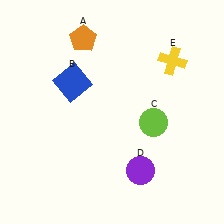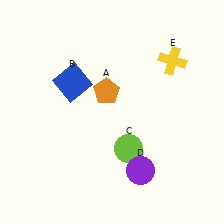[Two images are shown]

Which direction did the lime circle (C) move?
The lime circle (C) moved down.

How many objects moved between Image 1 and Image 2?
2 objects moved between the two images.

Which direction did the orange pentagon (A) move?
The orange pentagon (A) moved down.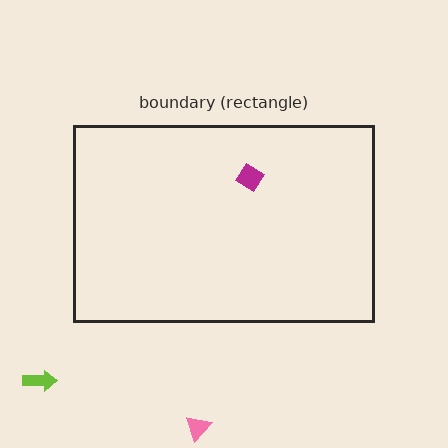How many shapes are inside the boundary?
1 inside, 2 outside.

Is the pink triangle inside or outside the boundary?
Outside.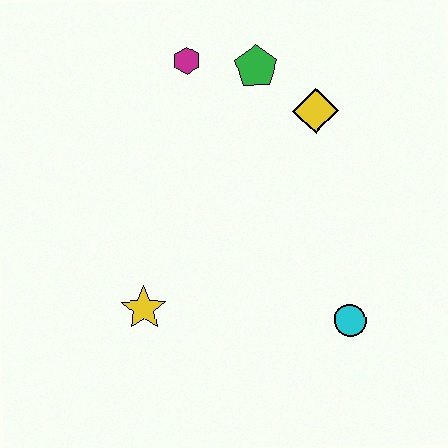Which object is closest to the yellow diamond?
The green pentagon is closest to the yellow diamond.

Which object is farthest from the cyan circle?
The magenta hexagon is farthest from the cyan circle.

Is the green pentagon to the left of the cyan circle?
Yes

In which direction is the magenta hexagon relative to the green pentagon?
The magenta hexagon is to the left of the green pentagon.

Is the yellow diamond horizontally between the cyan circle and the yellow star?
Yes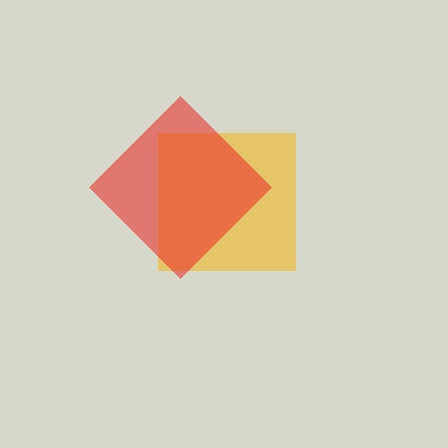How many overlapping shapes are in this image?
There are 2 overlapping shapes in the image.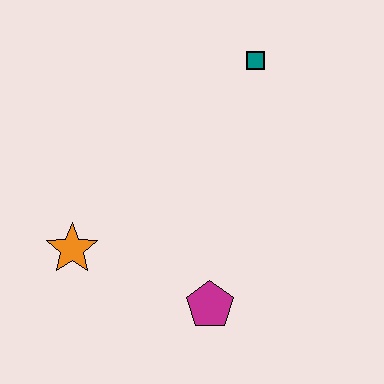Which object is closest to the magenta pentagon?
The orange star is closest to the magenta pentagon.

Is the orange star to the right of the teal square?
No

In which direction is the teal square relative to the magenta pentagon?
The teal square is above the magenta pentagon.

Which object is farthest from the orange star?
The teal square is farthest from the orange star.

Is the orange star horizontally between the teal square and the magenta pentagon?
No